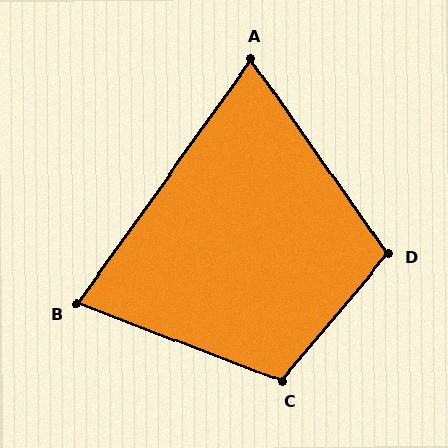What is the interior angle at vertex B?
Approximately 75 degrees (acute).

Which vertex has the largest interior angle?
C, at approximately 109 degrees.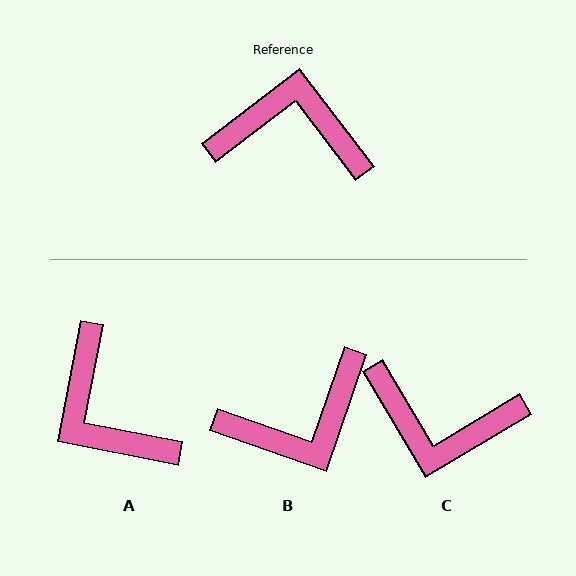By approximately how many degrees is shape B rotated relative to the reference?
Approximately 147 degrees clockwise.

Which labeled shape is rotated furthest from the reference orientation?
C, about 173 degrees away.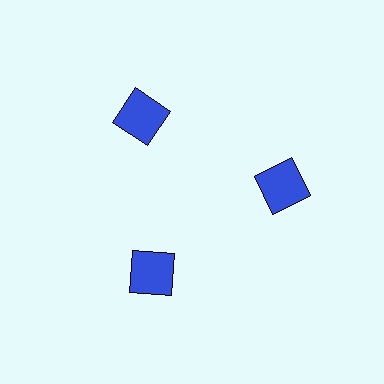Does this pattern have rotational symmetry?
Yes, this pattern has 3-fold rotational symmetry. It looks the same after rotating 120 degrees around the center.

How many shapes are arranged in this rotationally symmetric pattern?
There are 3 shapes, arranged in 3 groups of 1.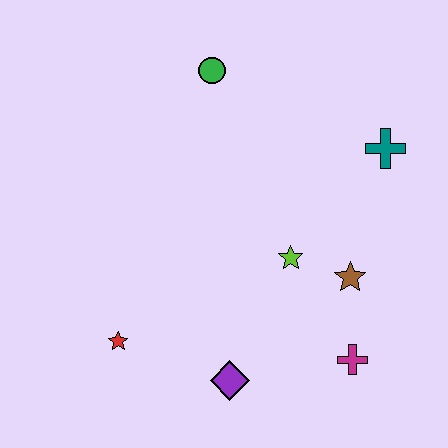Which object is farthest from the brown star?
The green circle is farthest from the brown star.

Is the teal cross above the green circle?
No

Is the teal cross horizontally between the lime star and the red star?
No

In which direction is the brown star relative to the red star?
The brown star is to the right of the red star.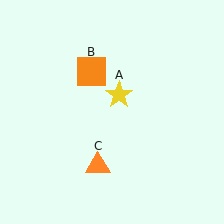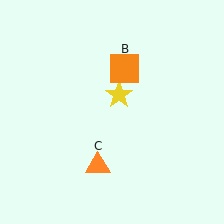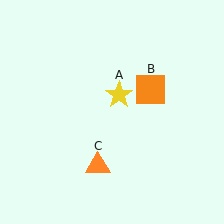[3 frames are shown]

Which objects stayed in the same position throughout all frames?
Yellow star (object A) and orange triangle (object C) remained stationary.